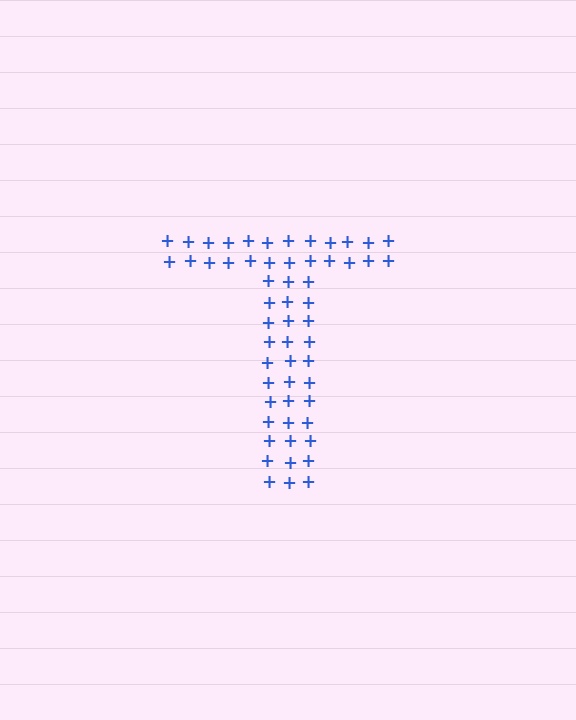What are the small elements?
The small elements are plus signs.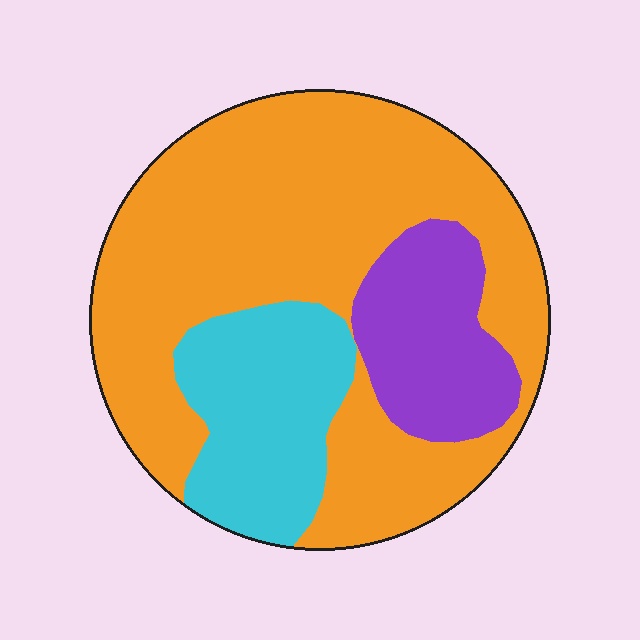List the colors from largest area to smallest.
From largest to smallest: orange, cyan, purple.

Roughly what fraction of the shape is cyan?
Cyan covers around 20% of the shape.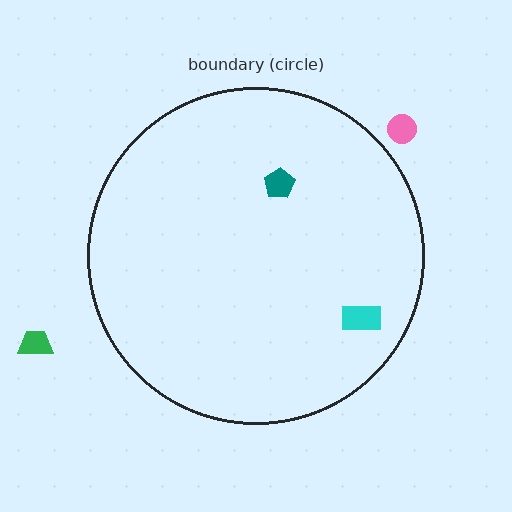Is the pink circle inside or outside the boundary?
Outside.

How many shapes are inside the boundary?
2 inside, 2 outside.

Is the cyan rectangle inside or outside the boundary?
Inside.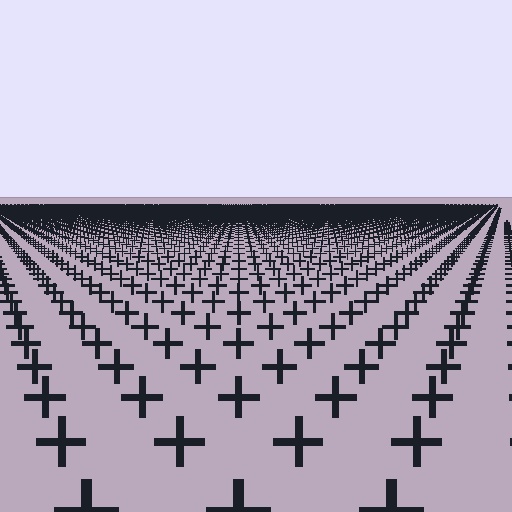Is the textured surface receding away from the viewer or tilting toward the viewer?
The surface is receding away from the viewer. Texture elements get smaller and denser toward the top.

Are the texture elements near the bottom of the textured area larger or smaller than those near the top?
Larger. Near the bottom, elements are closer to the viewer and appear at a bigger on-screen size.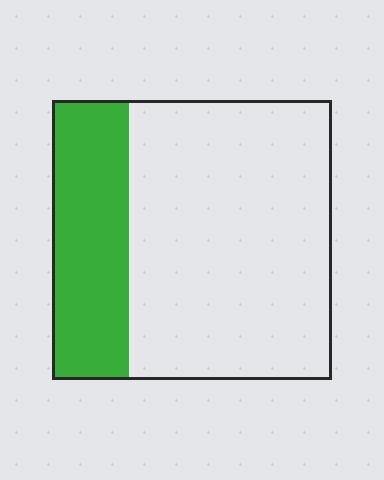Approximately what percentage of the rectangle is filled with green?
Approximately 30%.